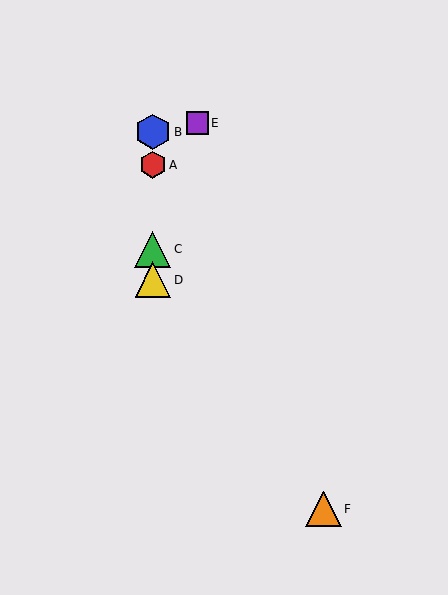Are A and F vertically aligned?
No, A is at x≈153 and F is at x≈323.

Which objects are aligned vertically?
Objects A, B, C, D are aligned vertically.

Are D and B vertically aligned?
Yes, both are at x≈153.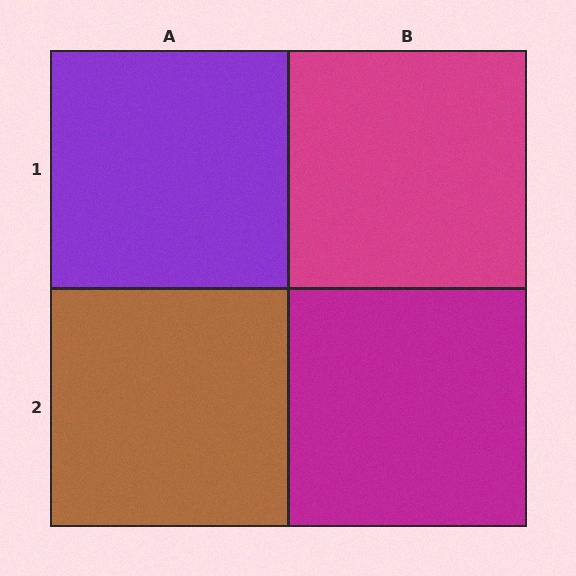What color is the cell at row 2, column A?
Brown.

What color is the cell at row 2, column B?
Magenta.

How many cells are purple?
1 cell is purple.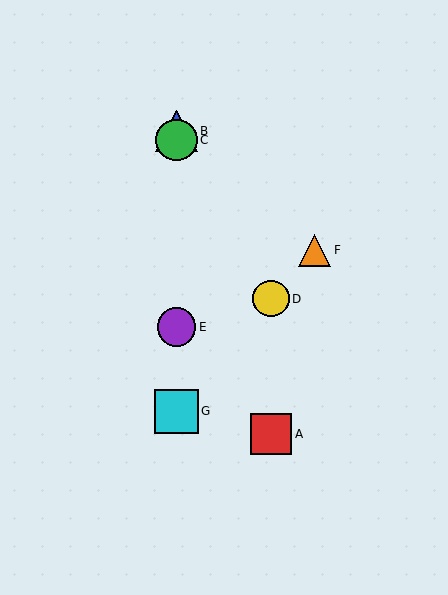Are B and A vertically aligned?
No, B is at x≈176 and A is at x≈271.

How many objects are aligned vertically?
4 objects (B, C, E, G) are aligned vertically.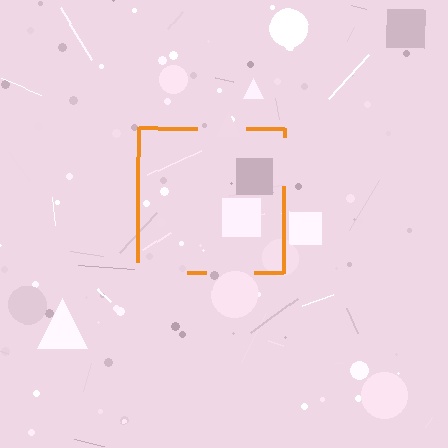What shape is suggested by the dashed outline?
The dashed outline suggests a square.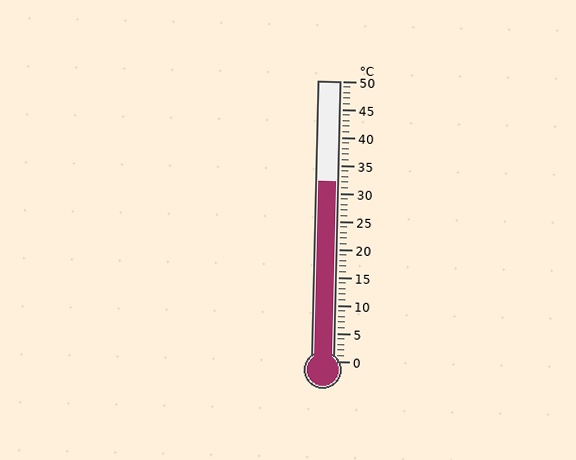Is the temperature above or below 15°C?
The temperature is above 15°C.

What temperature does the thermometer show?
The thermometer shows approximately 32°C.